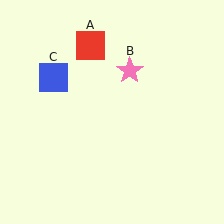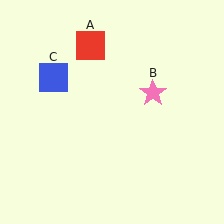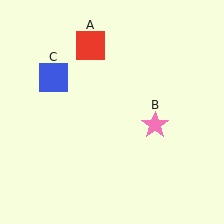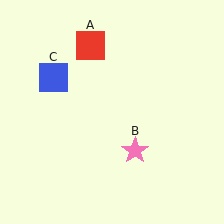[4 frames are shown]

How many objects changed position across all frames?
1 object changed position: pink star (object B).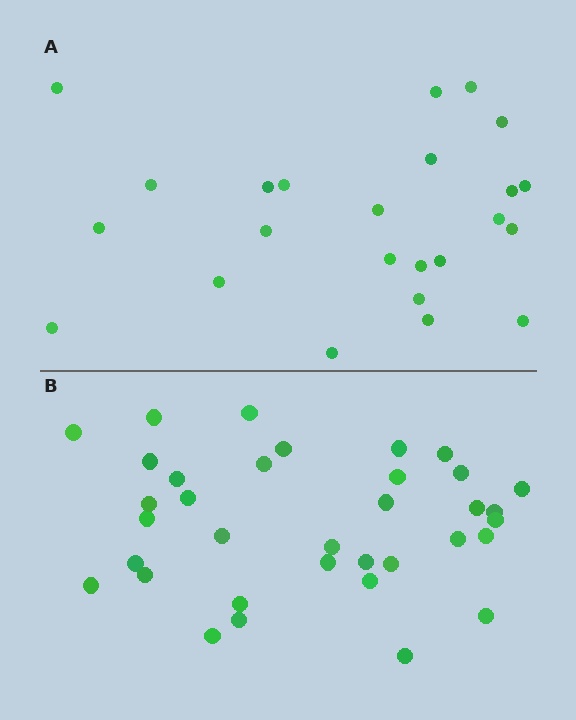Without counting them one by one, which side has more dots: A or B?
Region B (the bottom region) has more dots.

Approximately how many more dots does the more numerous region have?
Region B has roughly 12 or so more dots than region A.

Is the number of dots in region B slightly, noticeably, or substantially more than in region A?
Region B has substantially more. The ratio is roughly 1.5 to 1.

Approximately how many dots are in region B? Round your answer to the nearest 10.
About 40 dots. (The exact count is 35, which rounds to 40.)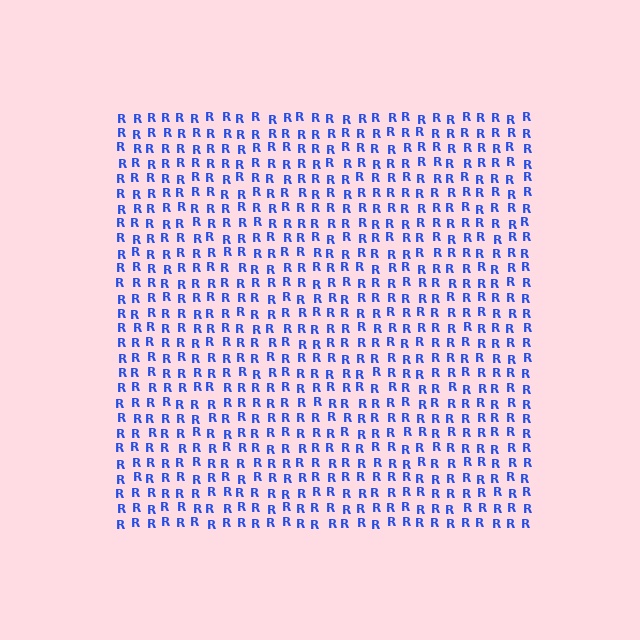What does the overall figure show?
The overall figure shows a square.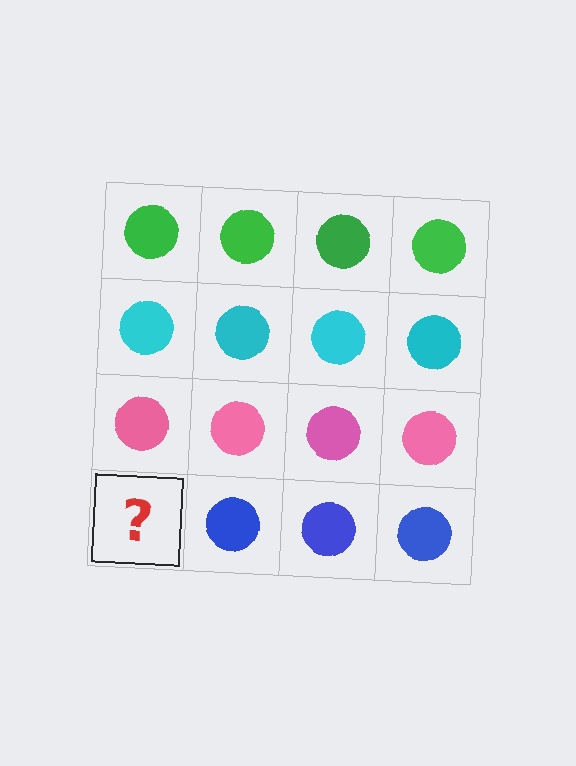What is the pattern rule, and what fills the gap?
The rule is that each row has a consistent color. The gap should be filled with a blue circle.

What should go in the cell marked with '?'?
The missing cell should contain a blue circle.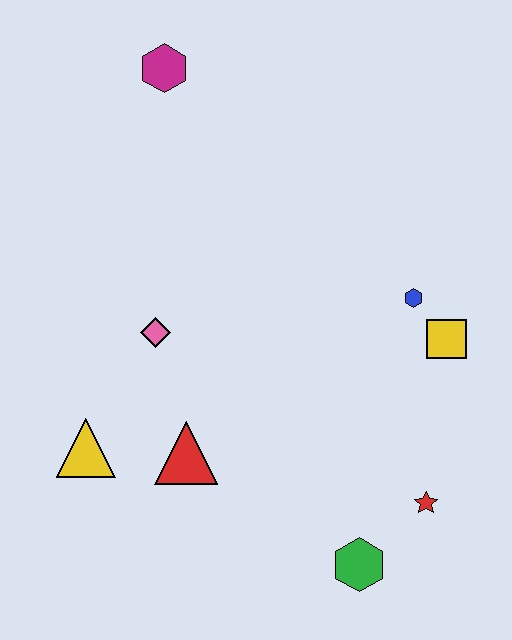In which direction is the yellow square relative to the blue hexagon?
The yellow square is below the blue hexagon.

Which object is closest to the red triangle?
The yellow triangle is closest to the red triangle.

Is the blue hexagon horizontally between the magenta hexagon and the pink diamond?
No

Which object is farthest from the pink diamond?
The red star is farthest from the pink diamond.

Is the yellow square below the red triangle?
No